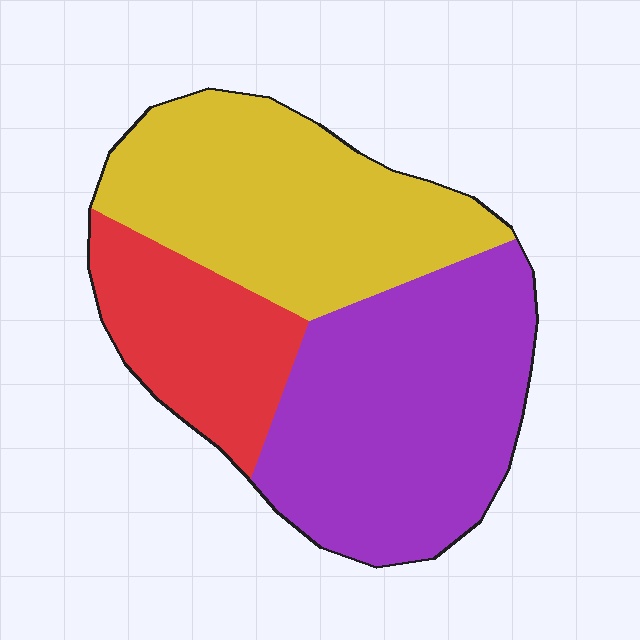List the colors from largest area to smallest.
From largest to smallest: purple, yellow, red.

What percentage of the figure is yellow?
Yellow covers roughly 35% of the figure.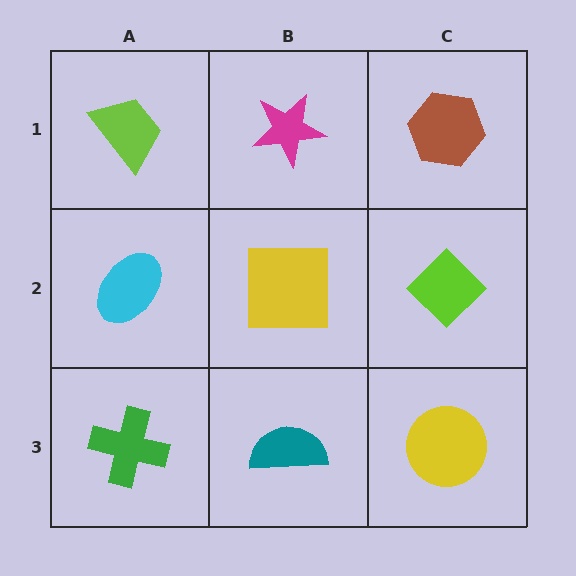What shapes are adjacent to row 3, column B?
A yellow square (row 2, column B), a green cross (row 3, column A), a yellow circle (row 3, column C).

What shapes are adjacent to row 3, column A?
A cyan ellipse (row 2, column A), a teal semicircle (row 3, column B).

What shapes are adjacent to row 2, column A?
A lime trapezoid (row 1, column A), a green cross (row 3, column A), a yellow square (row 2, column B).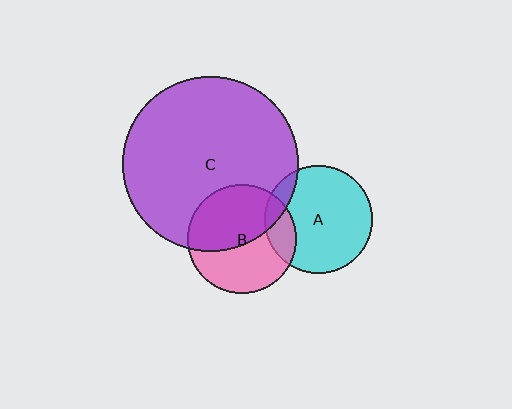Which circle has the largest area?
Circle C (purple).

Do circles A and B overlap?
Yes.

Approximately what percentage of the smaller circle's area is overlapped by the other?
Approximately 15%.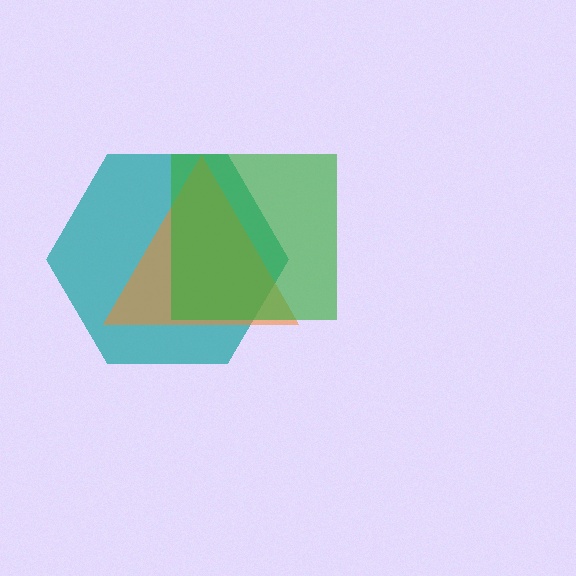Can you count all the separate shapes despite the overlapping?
Yes, there are 3 separate shapes.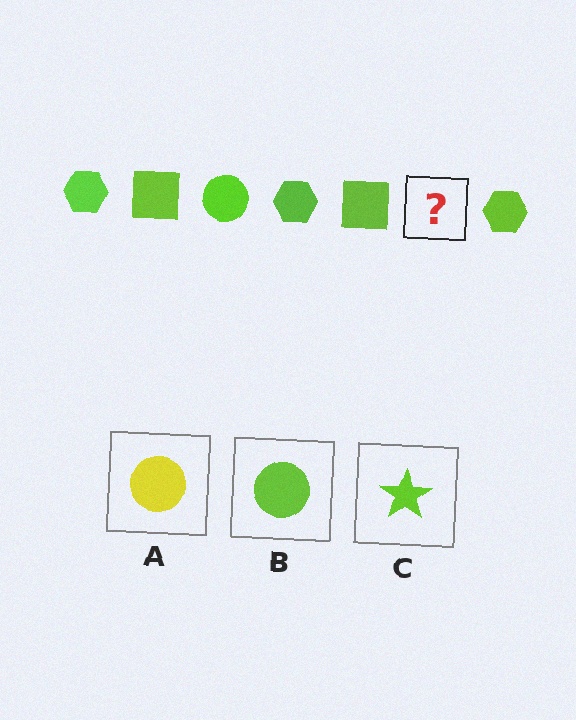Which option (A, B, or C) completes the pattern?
B.